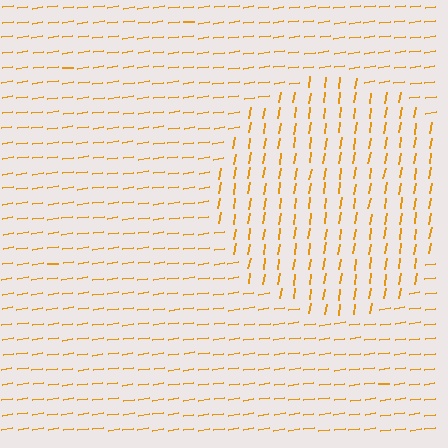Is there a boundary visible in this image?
Yes, there is a texture boundary formed by a change in line orientation.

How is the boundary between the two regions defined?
The boundary is defined purely by a change in line orientation (approximately 73 degrees difference). All lines are the same color and thickness.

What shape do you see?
I see a circle.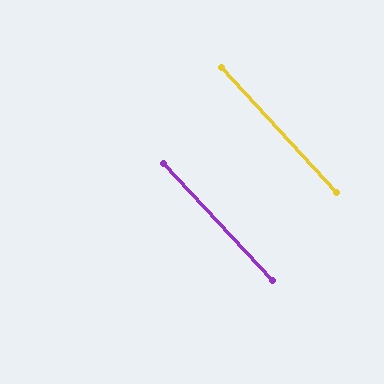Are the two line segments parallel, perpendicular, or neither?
Parallel — their directions differ by only 0.1°.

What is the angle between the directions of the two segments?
Approximately 0 degrees.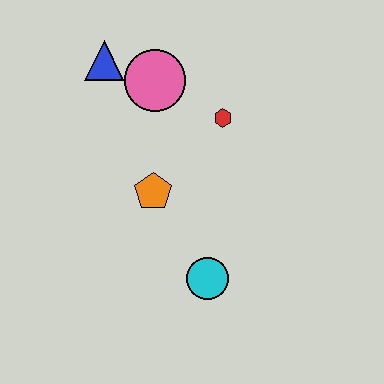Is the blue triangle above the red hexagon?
Yes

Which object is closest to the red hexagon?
The pink circle is closest to the red hexagon.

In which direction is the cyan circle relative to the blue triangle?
The cyan circle is below the blue triangle.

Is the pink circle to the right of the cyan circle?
No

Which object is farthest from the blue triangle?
The cyan circle is farthest from the blue triangle.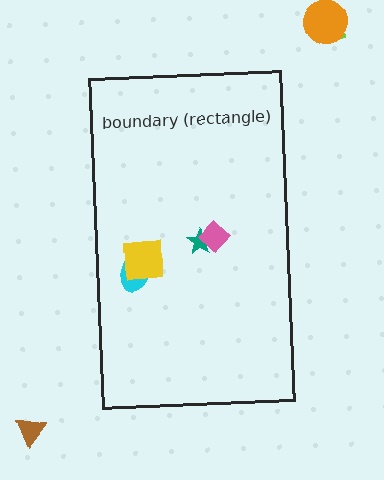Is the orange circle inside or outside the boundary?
Outside.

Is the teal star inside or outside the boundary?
Inside.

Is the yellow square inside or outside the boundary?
Inside.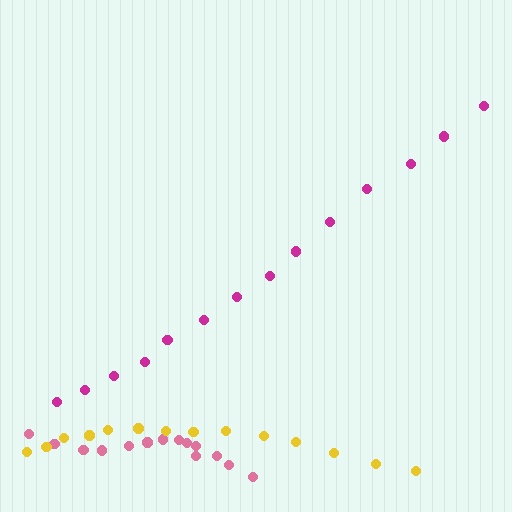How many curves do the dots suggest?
There are 3 distinct paths.